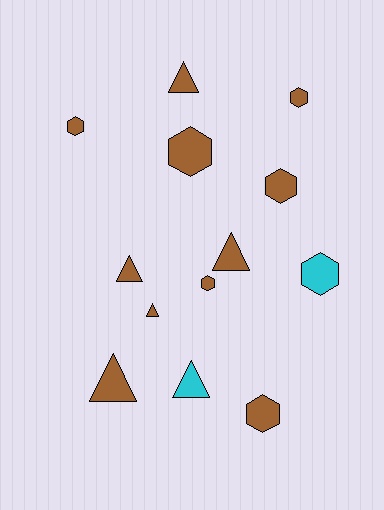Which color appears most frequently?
Brown, with 11 objects.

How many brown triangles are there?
There are 5 brown triangles.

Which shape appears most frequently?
Hexagon, with 7 objects.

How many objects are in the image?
There are 13 objects.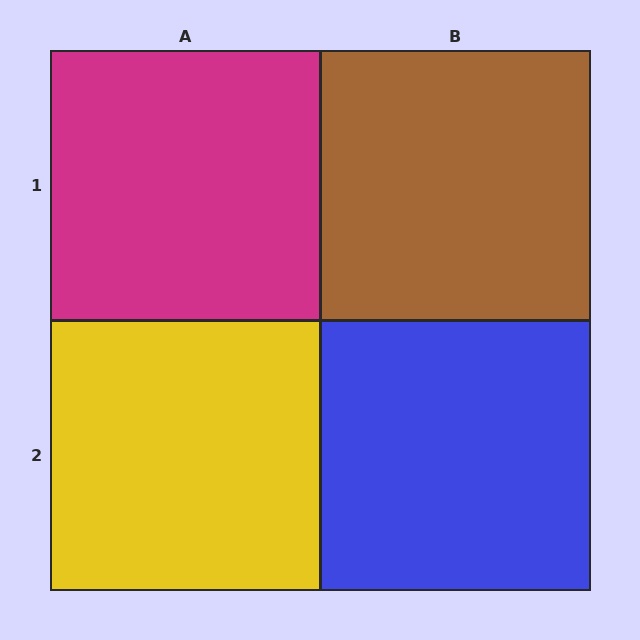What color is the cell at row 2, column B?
Blue.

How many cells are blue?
1 cell is blue.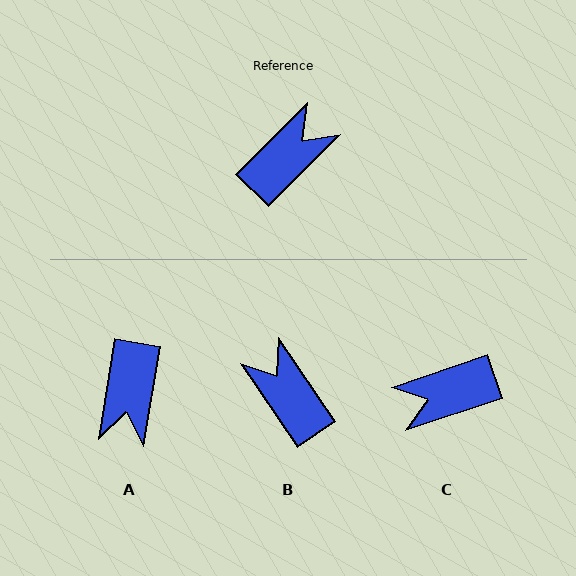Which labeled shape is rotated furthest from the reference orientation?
C, about 154 degrees away.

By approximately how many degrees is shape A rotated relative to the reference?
Approximately 144 degrees clockwise.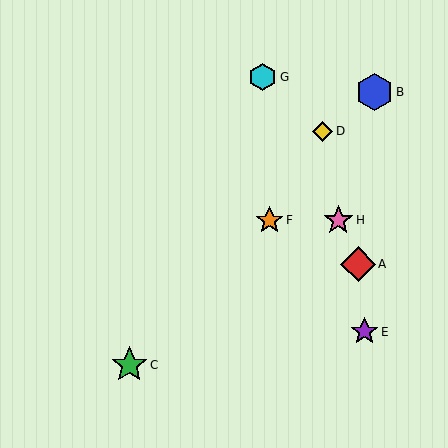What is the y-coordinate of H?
Object H is at y≈220.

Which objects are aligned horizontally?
Objects F, H are aligned horizontally.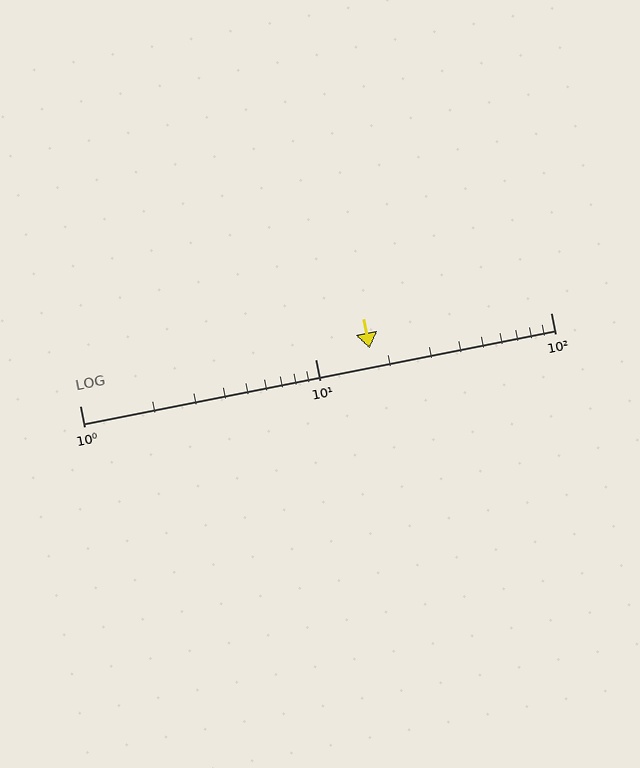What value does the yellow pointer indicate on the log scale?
The pointer indicates approximately 17.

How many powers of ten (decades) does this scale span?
The scale spans 2 decades, from 1 to 100.